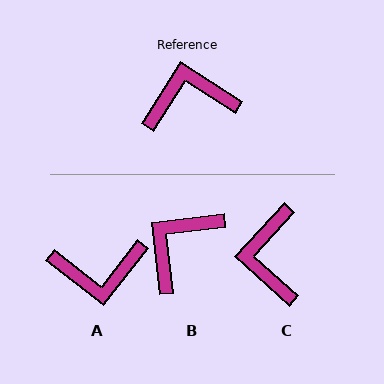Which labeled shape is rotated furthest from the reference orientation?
A, about 175 degrees away.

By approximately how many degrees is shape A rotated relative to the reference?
Approximately 175 degrees counter-clockwise.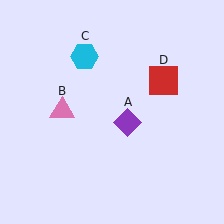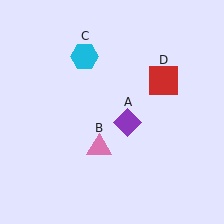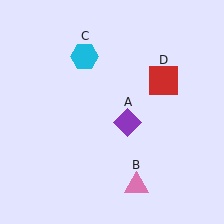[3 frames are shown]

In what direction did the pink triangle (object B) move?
The pink triangle (object B) moved down and to the right.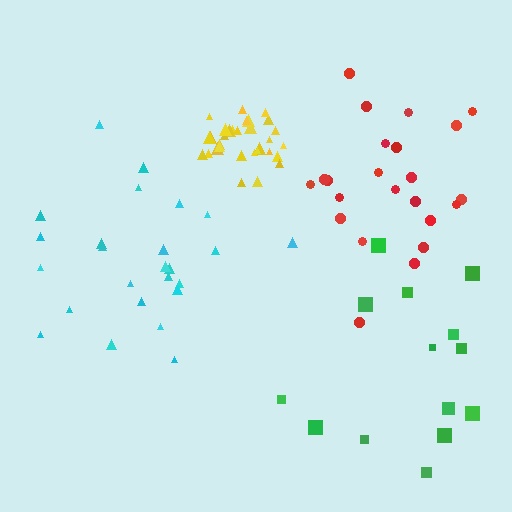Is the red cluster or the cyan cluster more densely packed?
Red.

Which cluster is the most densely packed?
Yellow.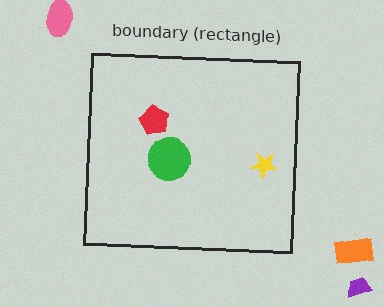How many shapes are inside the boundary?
3 inside, 3 outside.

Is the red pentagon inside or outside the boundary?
Inside.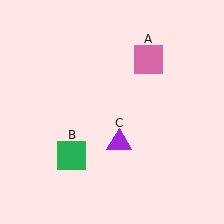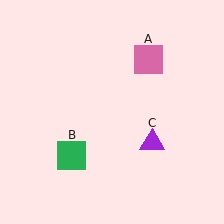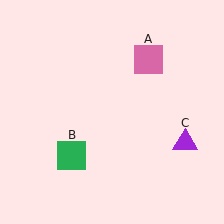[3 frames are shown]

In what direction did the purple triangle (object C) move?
The purple triangle (object C) moved right.